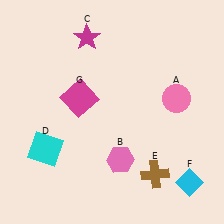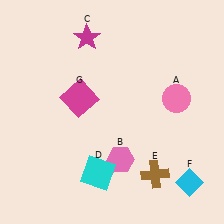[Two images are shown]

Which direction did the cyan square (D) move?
The cyan square (D) moved right.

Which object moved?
The cyan square (D) moved right.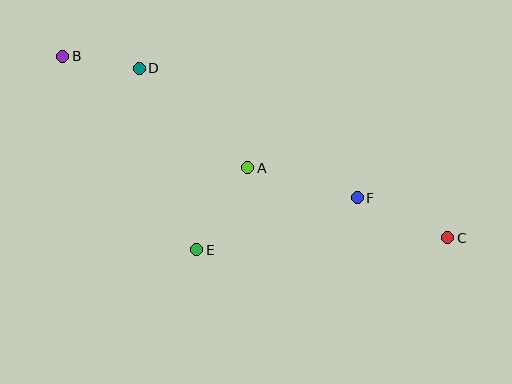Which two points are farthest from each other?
Points B and C are farthest from each other.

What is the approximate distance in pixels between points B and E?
The distance between B and E is approximately 235 pixels.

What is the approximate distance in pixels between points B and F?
The distance between B and F is approximately 327 pixels.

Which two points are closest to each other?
Points B and D are closest to each other.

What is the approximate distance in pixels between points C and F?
The distance between C and F is approximately 99 pixels.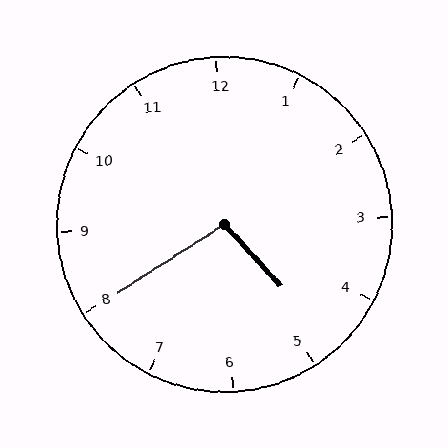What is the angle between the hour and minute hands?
Approximately 100 degrees.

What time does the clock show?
4:40.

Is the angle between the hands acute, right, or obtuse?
It is obtuse.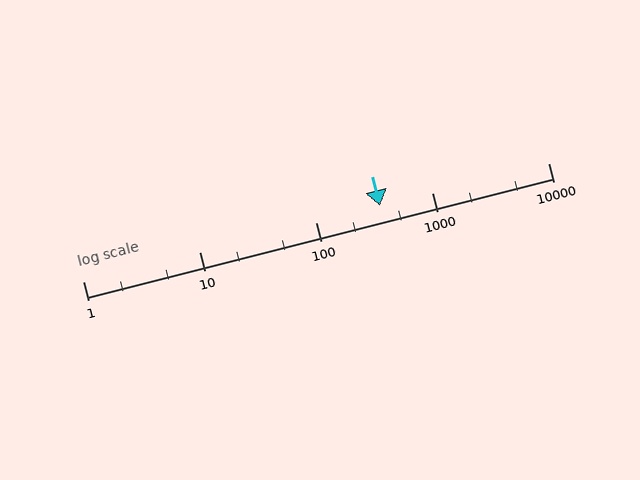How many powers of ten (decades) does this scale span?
The scale spans 4 decades, from 1 to 10000.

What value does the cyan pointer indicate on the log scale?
The pointer indicates approximately 360.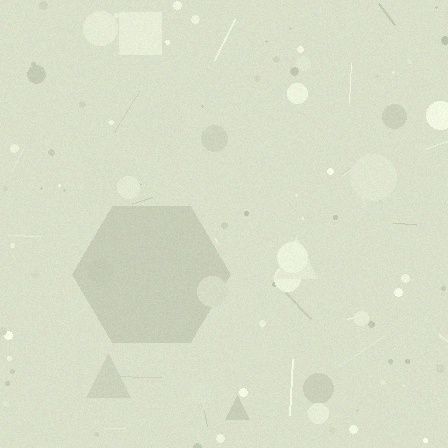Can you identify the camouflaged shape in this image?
The camouflaged shape is a hexagon.